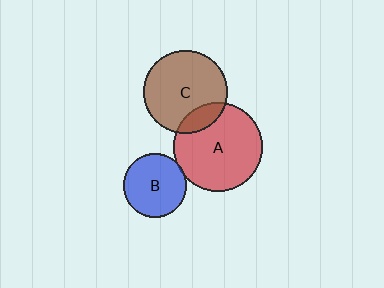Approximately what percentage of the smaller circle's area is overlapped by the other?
Approximately 15%.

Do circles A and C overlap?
Yes.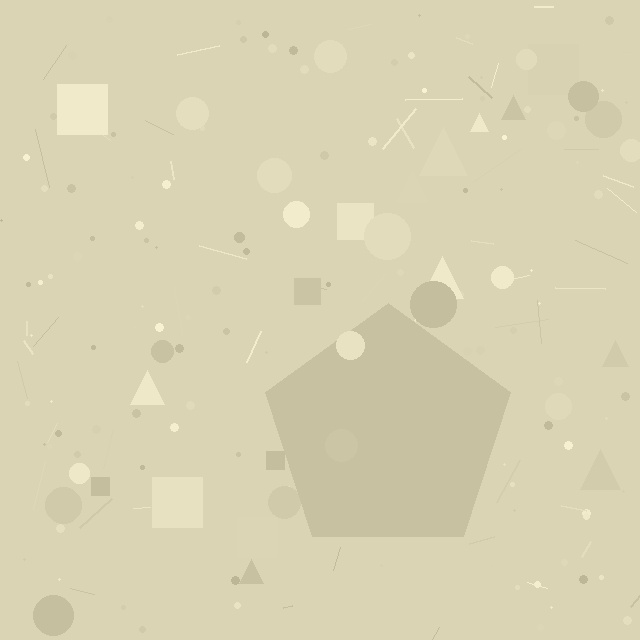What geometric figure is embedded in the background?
A pentagon is embedded in the background.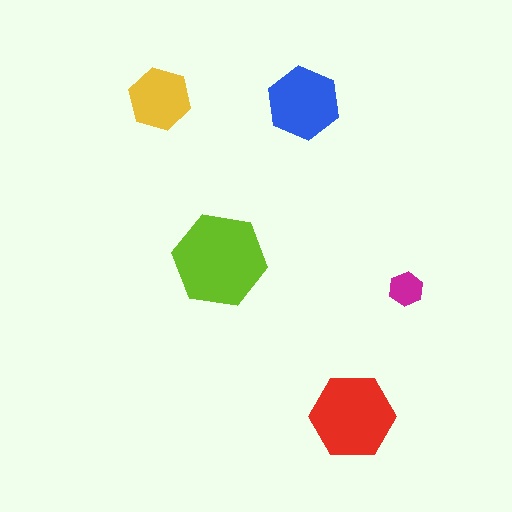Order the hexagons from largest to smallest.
the lime one, the red one, the blue one, the yellow one, the magenta one.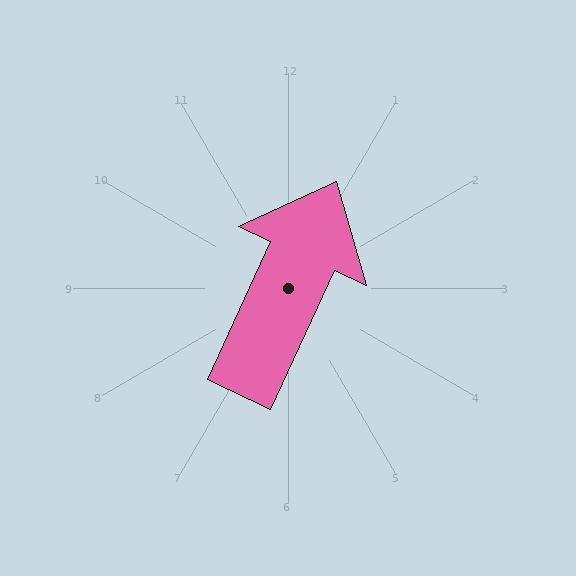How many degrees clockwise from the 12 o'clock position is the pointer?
Approximately 25 degrees.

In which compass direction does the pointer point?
Northeast.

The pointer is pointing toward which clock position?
Roughly 1 o'clock.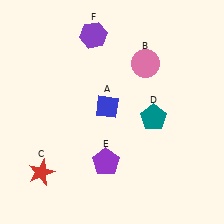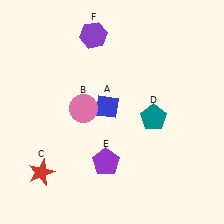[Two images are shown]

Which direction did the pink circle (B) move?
The pink circle (B) moved left.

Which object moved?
The pink circle (B) moved left.